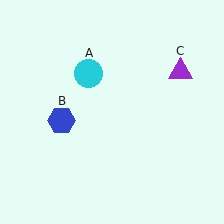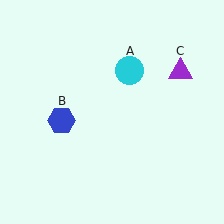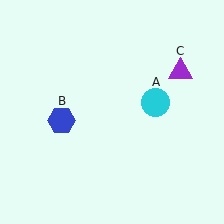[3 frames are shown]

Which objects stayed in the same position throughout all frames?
Blue hexagon (object B) and purple triangle (object C) remained stationary.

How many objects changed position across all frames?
1 object changed position: cyan circle (object A).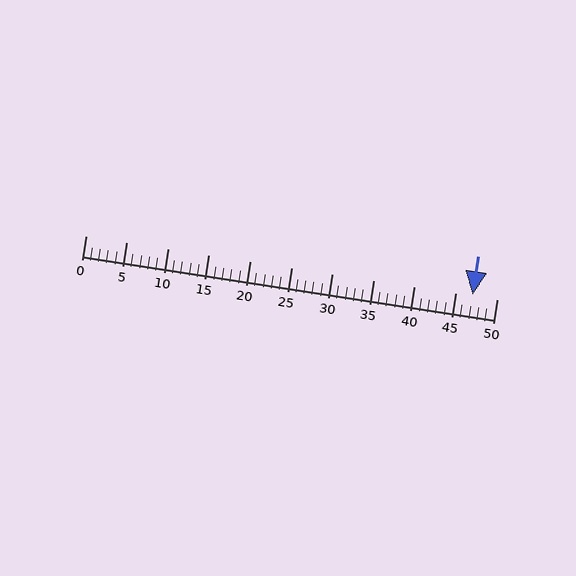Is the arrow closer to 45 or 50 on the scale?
The arrow is closer to 45.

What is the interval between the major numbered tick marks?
The major tick marks are spaced 5 units apart.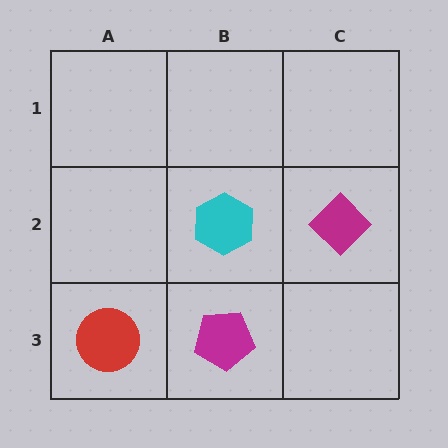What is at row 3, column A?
A red circle.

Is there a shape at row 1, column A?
No, that cell is empty.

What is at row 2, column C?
A magenta diamond.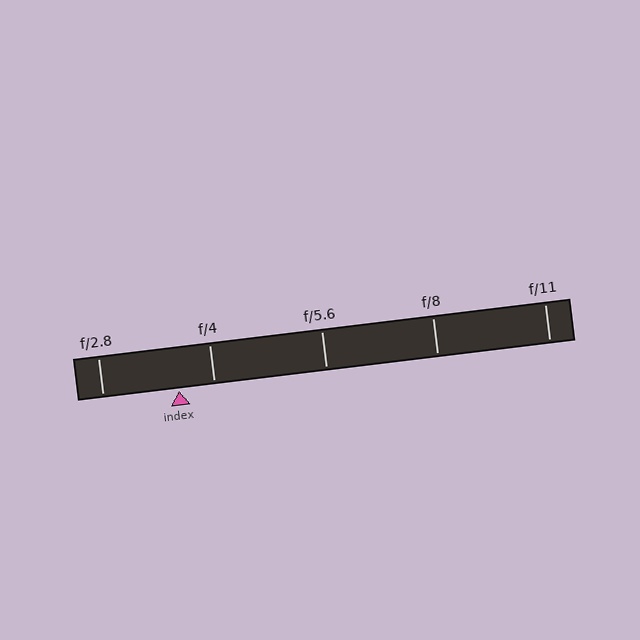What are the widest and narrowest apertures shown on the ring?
The widest aperture shown is f/2.8 and the narrowest is f/11.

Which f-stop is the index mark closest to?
The index mark is closest to f/4.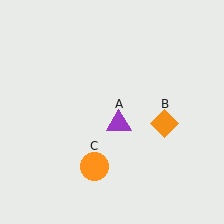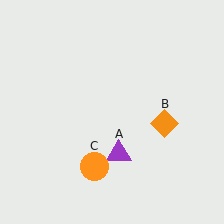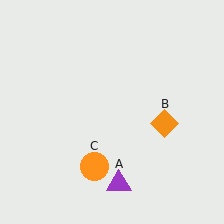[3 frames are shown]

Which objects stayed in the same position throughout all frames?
Orange diamond (object B) and orange circle (object C) remained stationary.